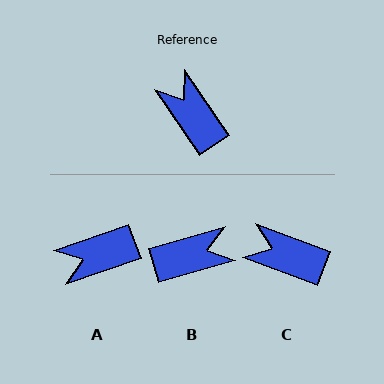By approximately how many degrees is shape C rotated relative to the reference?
Approximately 35 degrees counter-clockwise.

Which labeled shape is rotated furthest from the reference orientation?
B, about 108 degrees away.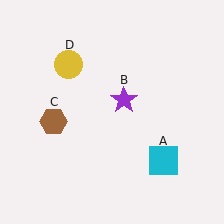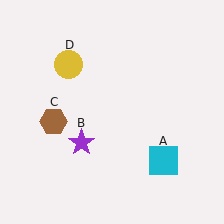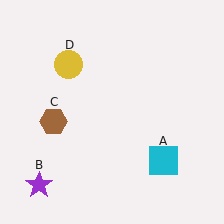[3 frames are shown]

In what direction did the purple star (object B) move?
The purple star (object B) moved down and to the left.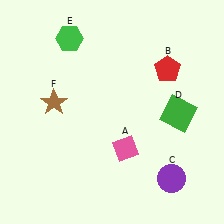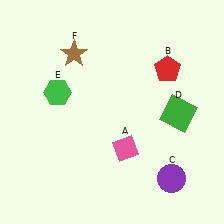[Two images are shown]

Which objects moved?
The objects that moved are: the green hexagon (E), the brown star (F).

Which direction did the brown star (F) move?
The brown star (F) moved up.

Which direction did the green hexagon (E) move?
The green hexagon (E) moved down.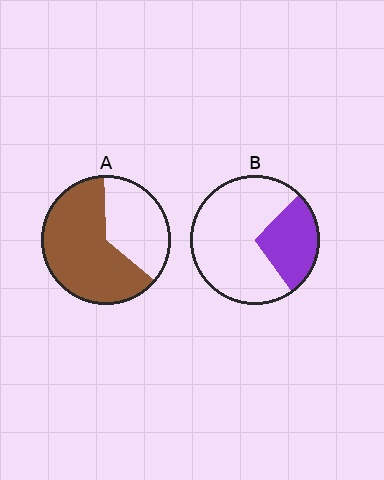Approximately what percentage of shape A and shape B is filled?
A is approximately 65% and B is approximately 30%.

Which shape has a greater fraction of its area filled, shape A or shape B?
Shape A.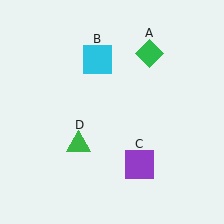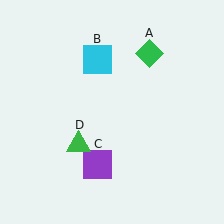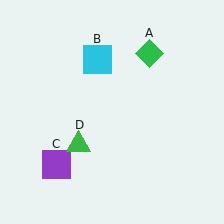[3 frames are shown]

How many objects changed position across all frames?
1 object changed position: purple square (object C).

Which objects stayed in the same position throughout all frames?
Green diamond (object A) and cyan square (object B) and green triangle (object D) remained stationary.